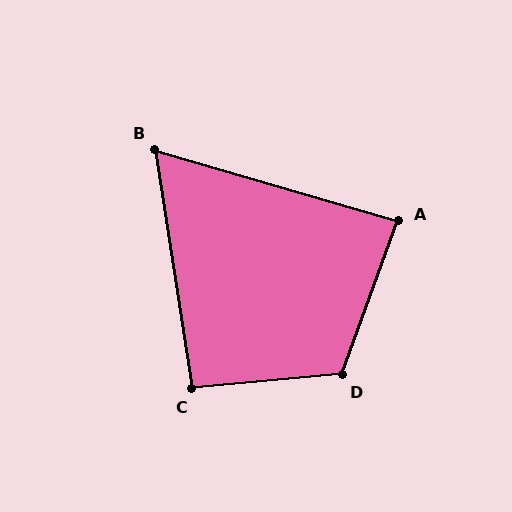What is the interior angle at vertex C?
Approximately 94 degrees (approximately right).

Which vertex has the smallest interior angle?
B, at approximately 65 degrees.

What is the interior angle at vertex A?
Approximately 86 degrees (approximately right).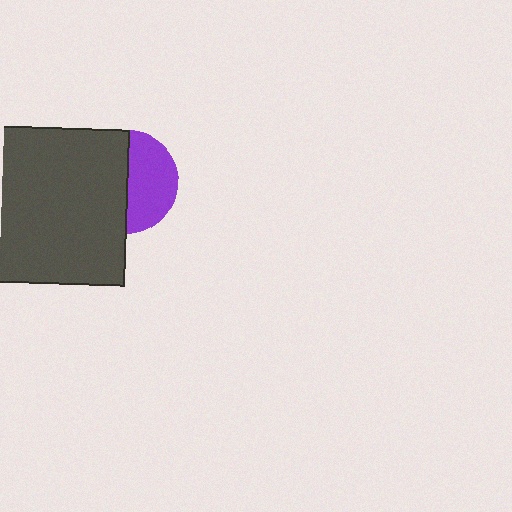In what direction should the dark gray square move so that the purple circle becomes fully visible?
The dark gray square should move left. That is the shortest direction to clear the overlap and leave the purple circle fully visible.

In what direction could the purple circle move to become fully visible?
The purple circle could move right. That would shift it out from behind the dark gray square entirely.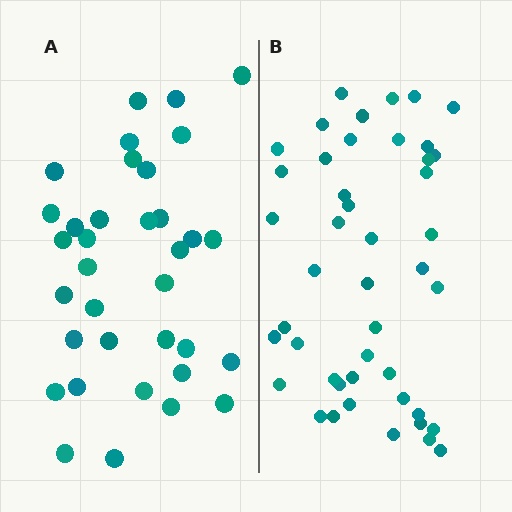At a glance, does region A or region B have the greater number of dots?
Region B (the right region) has more dots.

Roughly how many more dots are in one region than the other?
Region B has roughly 10 or so more dots than region A.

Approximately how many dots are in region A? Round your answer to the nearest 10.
About 40 dots. (The exact count is 35, which rounds to 40.)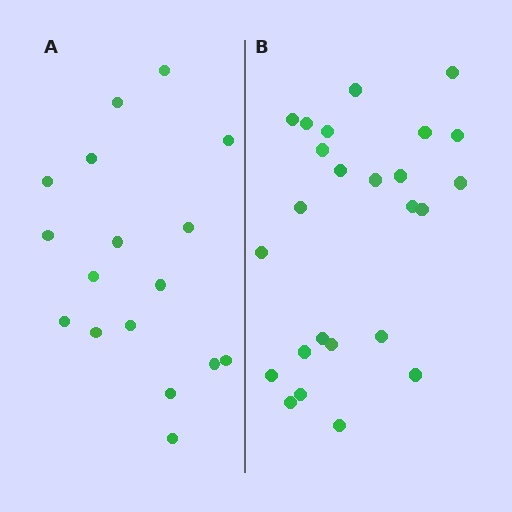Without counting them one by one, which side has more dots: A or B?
Region B (the right region) has more dots.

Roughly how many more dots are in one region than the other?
Region B has roughly 8 or so more dots than region A.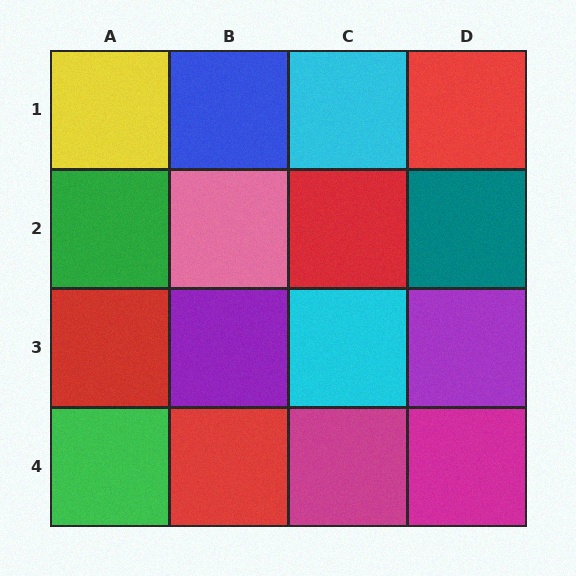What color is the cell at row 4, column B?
Red.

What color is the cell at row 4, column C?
Magenta.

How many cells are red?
4 cells are red.